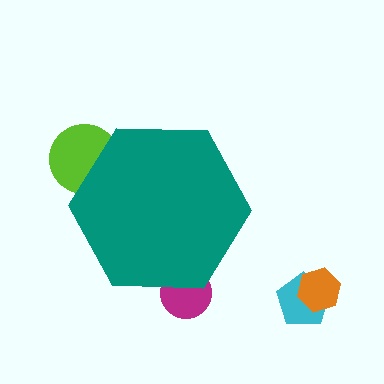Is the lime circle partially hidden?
Yes, the lime circle is partially hidden behind the teal hexagon.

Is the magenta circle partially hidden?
Yes, the magenta circle is partially hidden behind the teal hexagon.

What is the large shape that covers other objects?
A teal hexagon.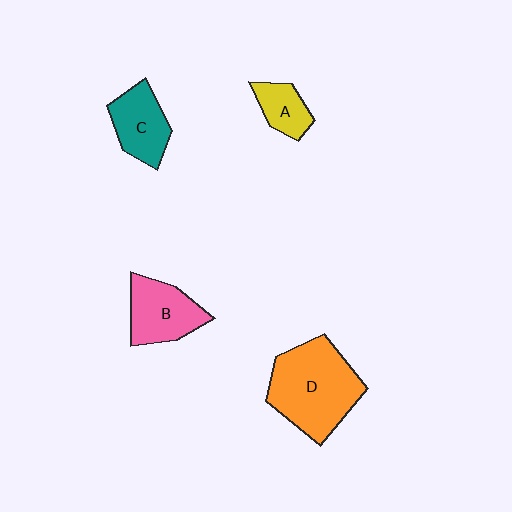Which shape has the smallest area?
Shape A (yellow).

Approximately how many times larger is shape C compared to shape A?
Approximately 1.5 times.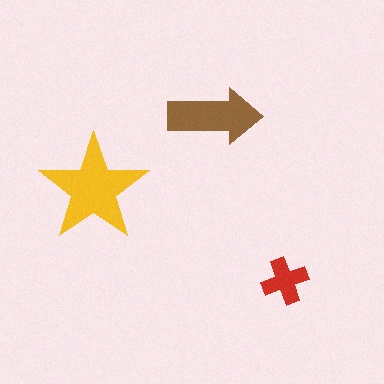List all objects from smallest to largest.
The red cross, the brown arrow, the yellow star.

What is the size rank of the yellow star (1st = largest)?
1st.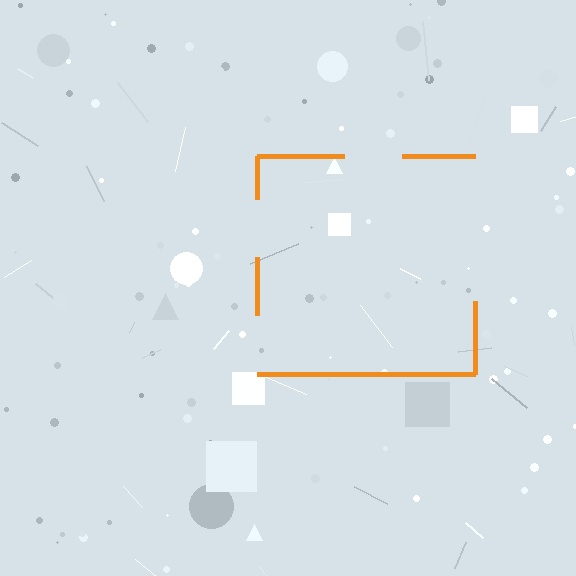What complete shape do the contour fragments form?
The contour fragments form a square.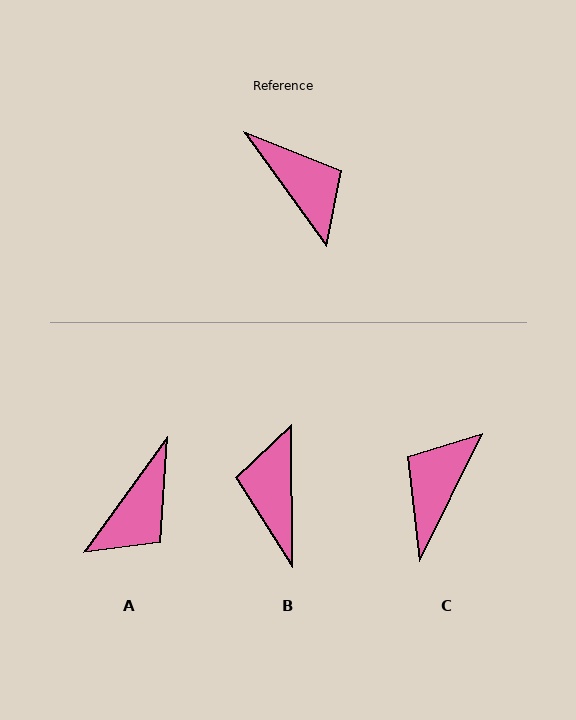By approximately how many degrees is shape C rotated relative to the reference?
Approximately 118 degrees counter-clockwise.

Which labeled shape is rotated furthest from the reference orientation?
B, about 144 degrees away.